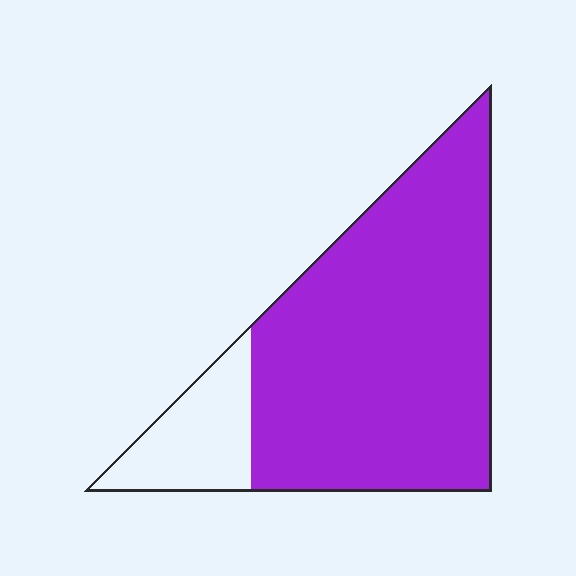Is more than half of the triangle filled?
Yes.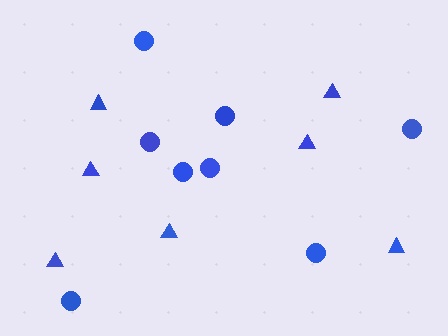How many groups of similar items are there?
There are 2 groups: one group of triangles (7) and one group of circles (8).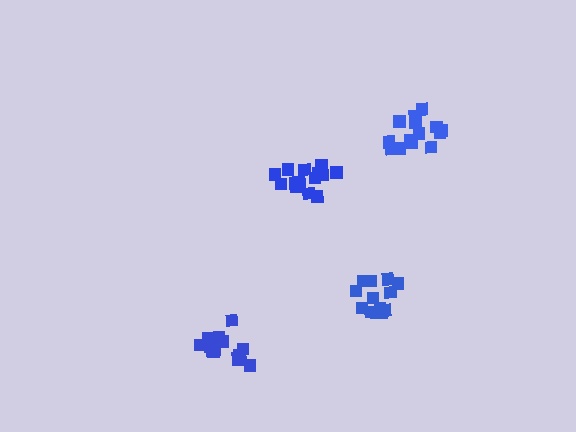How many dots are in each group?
Group 1: 13 dots, Group 2: 13 dots, Group 3: 15 dots, Group 4: 14 dots (55 total).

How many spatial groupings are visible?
There are 4 spatial groupings.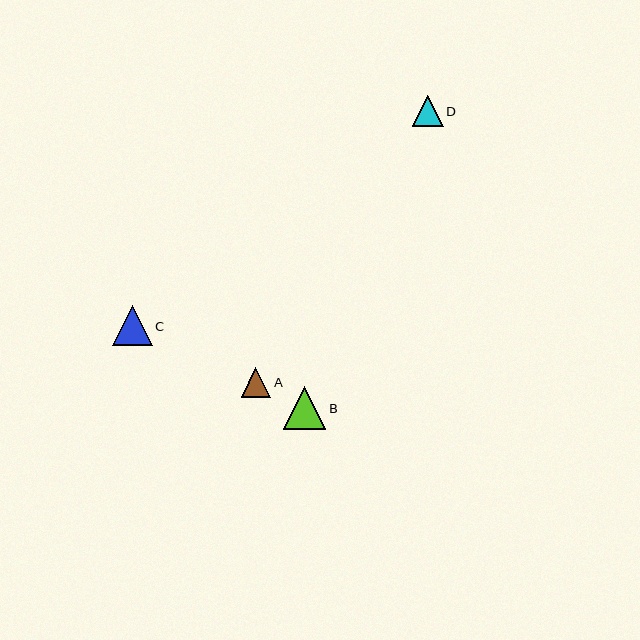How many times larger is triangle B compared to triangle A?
Triangle B is approximately 1.4 times the size of triangle A.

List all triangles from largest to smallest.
From largest to smallest: B, C, D, A.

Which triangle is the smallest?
Triangle A is the smallest with a size of approximately 29 pixels.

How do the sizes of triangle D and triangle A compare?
Triangle D and triangle A are approximately the same size.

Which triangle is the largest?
Triangle B is the largest with a size of approximately 42 pixels.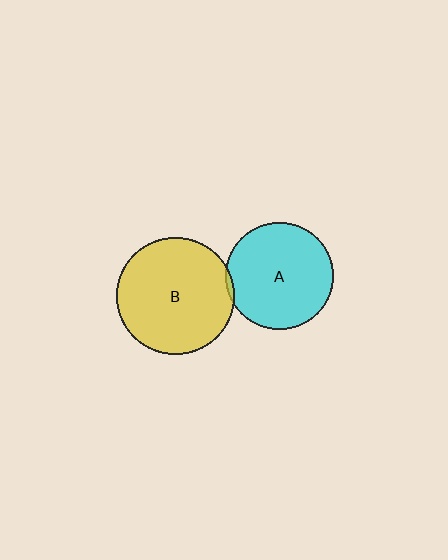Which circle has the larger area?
Circle B (yellow).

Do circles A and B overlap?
Yes.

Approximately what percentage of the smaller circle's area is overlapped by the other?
Approximately 5%.